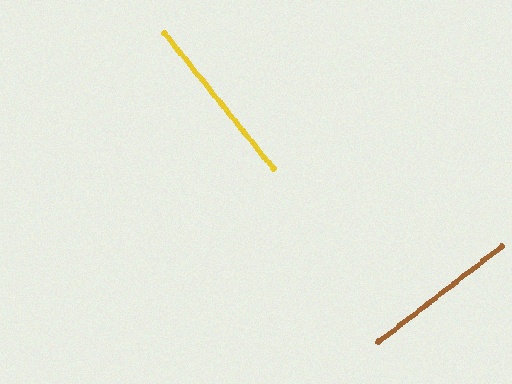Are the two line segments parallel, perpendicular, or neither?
Perpendicular — they meet at approximately 89°.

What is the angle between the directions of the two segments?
Approximately 89 degrees.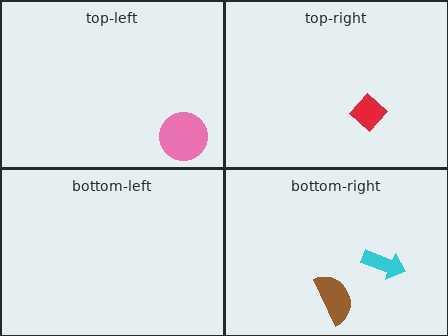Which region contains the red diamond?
The top-right region.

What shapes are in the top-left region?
The pink circle.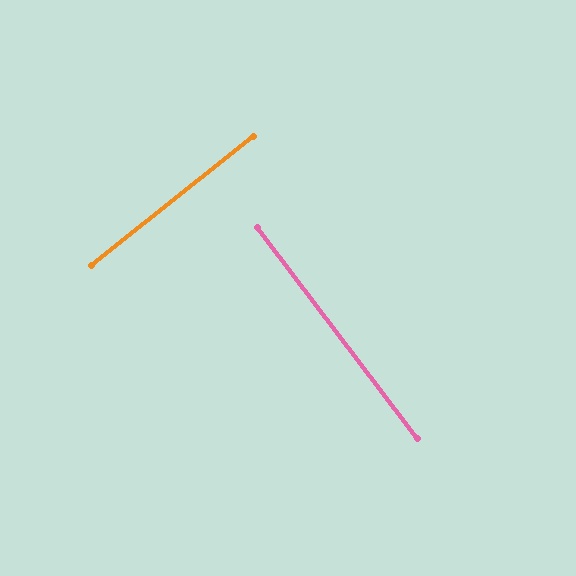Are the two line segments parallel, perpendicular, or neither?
Perpendicular — they meet at approximately 89°.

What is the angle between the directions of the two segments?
Approximately 89 degrees.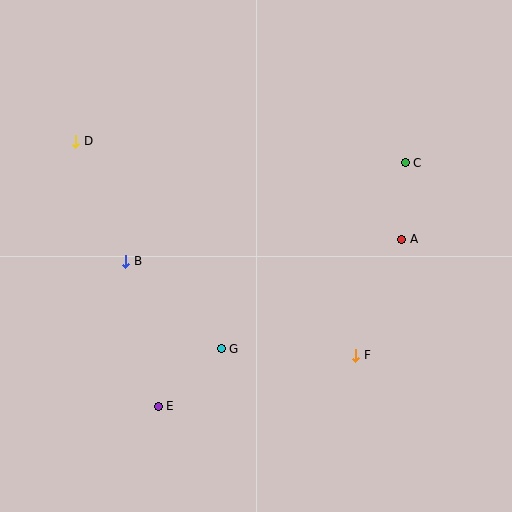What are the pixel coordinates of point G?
Point G is at (221, 349).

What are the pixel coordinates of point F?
Point F is at (356, 355).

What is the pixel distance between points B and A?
The distance between B and A is 277 pixels.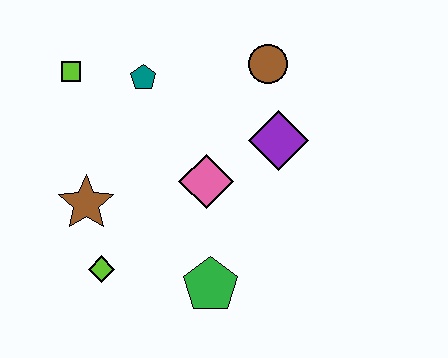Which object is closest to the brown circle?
The purple diamond is closest to the brown circle.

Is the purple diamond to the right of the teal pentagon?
Yes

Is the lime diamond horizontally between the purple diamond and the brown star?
Yes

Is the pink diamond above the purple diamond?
No